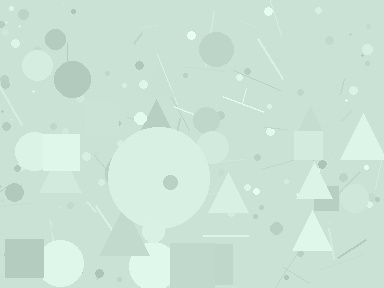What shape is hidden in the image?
A circle is hidden in the image.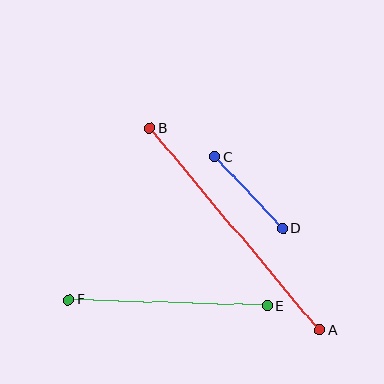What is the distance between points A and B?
The distance is approximately 264 pixels.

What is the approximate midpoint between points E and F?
The midpoint is at approximately (169, 303) pixels.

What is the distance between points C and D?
The distance is approximately 99 pixels.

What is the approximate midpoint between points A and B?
The midpoint is at approximately (235, 229) pixels.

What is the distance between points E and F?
The distance is approximately 199 pixels.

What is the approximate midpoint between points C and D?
The midpoint is at approximately (249, 192) pixels.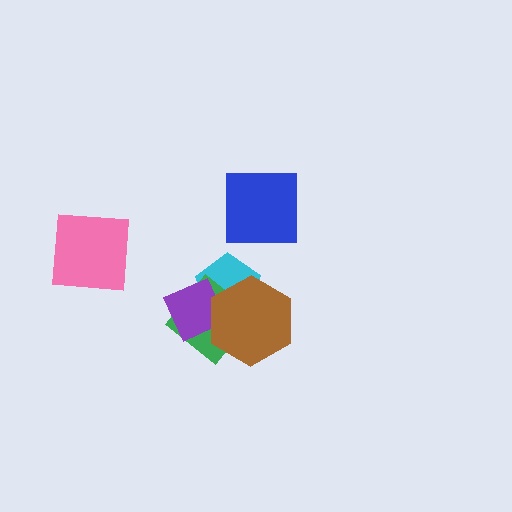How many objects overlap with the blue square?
0 objects overlap with the blue square.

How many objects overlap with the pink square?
0 objects overlap with the pink square.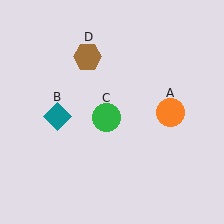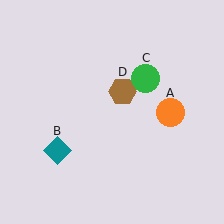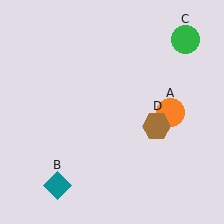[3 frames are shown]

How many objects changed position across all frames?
3 objects changed position: teal diamond (object B), green circle (object C), brown hexagon (object D).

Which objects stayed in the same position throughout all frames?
Orange circle (object A) remained stationary.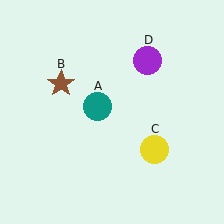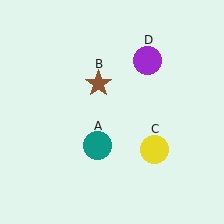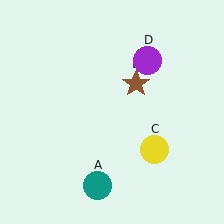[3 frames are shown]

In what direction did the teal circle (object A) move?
The teal circle (object A) moved down.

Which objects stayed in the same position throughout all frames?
Yellow circle (object C) and purple circle (object D) remained stationary.